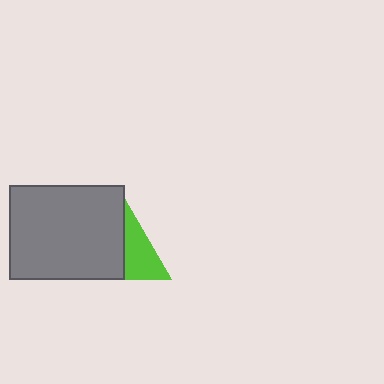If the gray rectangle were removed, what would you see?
You would see the complete lime triangle.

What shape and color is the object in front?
The object in front is a gray rectangle.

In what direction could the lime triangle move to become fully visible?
The lime triangle could move right. That would shift it out from behind the gray rectangle entirely.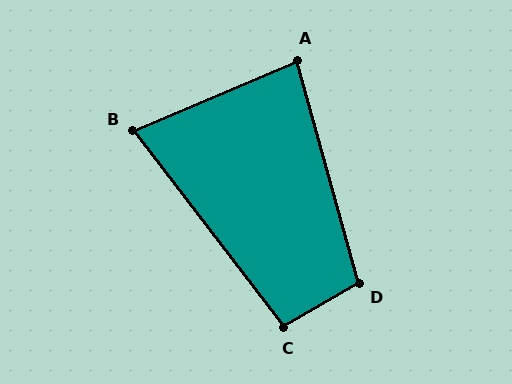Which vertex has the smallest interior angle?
B, at approximately 75 degrees.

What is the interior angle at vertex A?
Approximately 82 degrees (acute).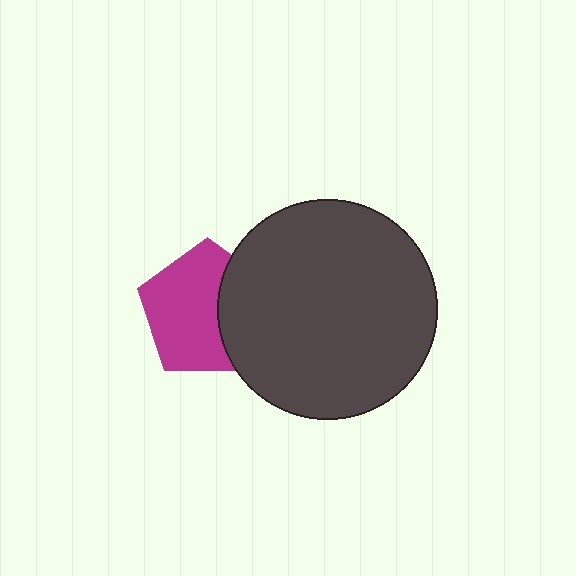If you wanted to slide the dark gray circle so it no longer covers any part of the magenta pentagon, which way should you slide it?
Slide it right — that is the most direct way to separate the two shapes.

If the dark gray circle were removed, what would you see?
You would see the complete magenta pentagon.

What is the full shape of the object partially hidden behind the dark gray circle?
The partially hidden object is a magenta pentagon.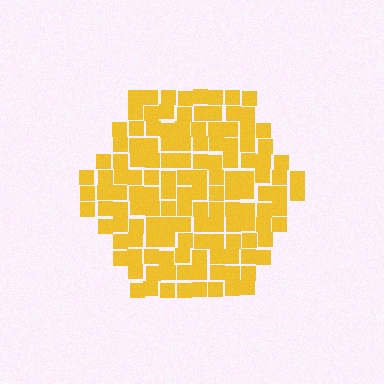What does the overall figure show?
The overall figure shows a hexagon.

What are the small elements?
The small elements are squares.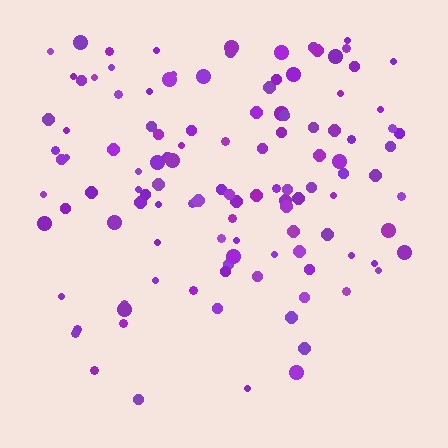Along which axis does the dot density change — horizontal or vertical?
Vertical.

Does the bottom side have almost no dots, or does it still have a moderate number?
Still a moderate number, just noticeably fewer than the top.